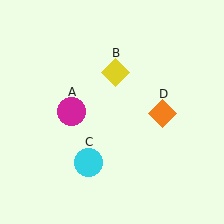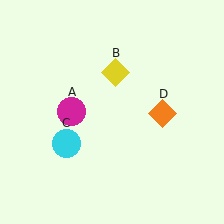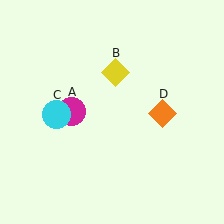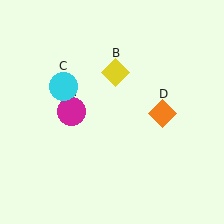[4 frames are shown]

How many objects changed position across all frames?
1 object changed position: cyan circle (object C).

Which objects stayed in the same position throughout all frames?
Magenta circle (object A) and yellow diamond (object B) and orange diamond (object D) remained stationary.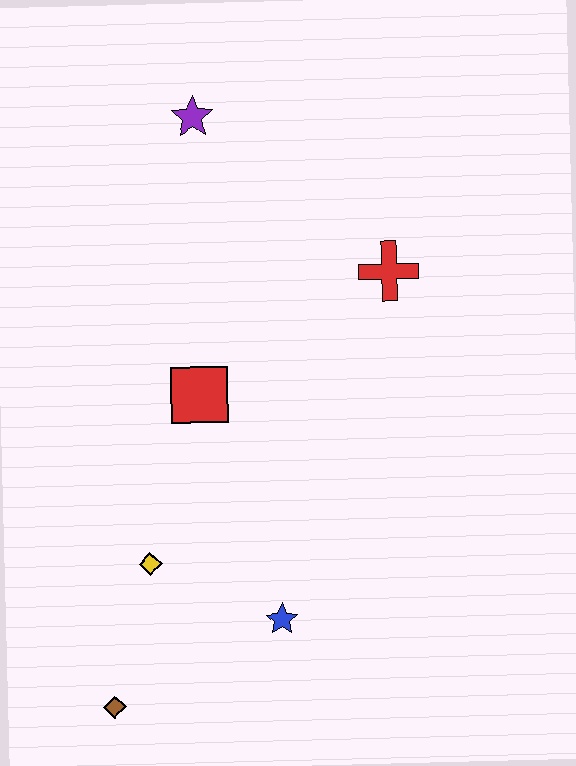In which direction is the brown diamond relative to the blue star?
The brown diamond is to the left of the blue star.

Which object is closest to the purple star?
The red cross is closest to the purple star.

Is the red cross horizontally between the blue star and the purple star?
No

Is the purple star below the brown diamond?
No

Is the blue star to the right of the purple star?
Yes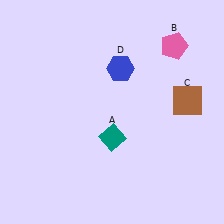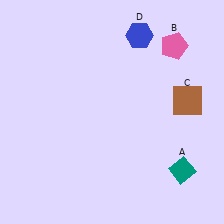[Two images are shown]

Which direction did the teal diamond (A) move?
The teal diamond (A) moved right.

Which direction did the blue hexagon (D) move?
The blue hexagon (D) moved up.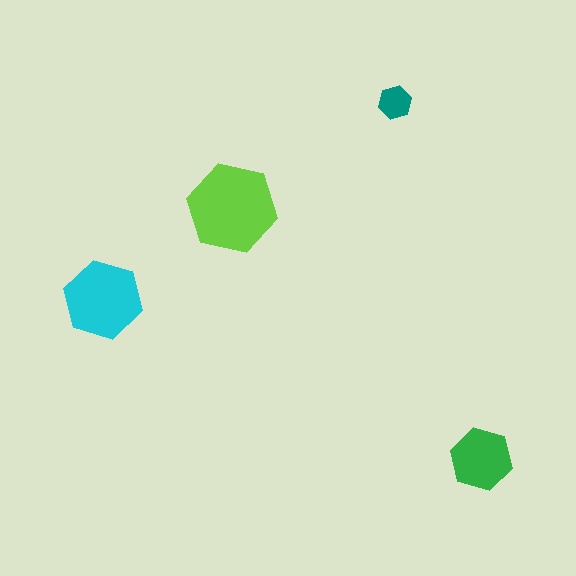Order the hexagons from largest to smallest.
the lime one, the cyan one, the green one, the teal one.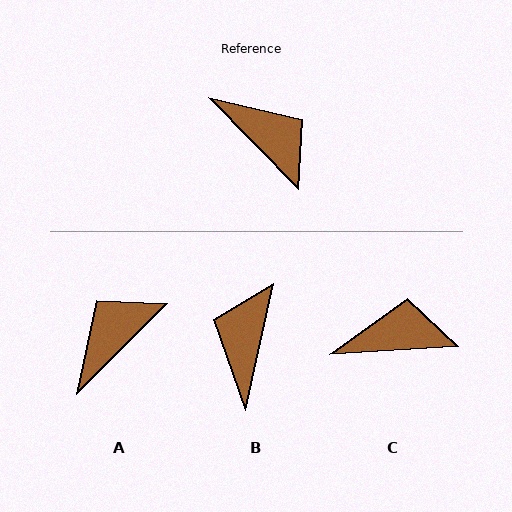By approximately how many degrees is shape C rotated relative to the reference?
Approximately 49 degrees counter-clockwise.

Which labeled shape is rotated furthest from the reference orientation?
B, about 123 degrees away.